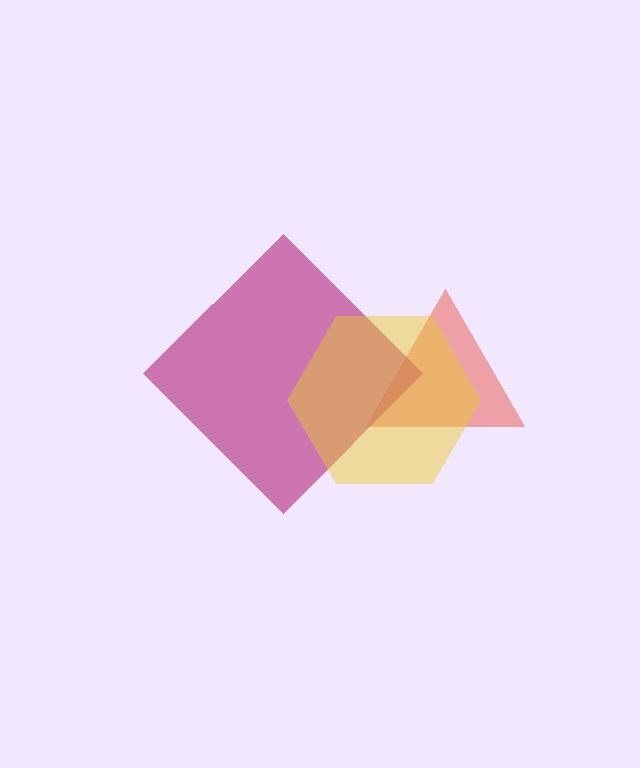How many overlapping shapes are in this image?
There are 3 overlapping shapes in the image.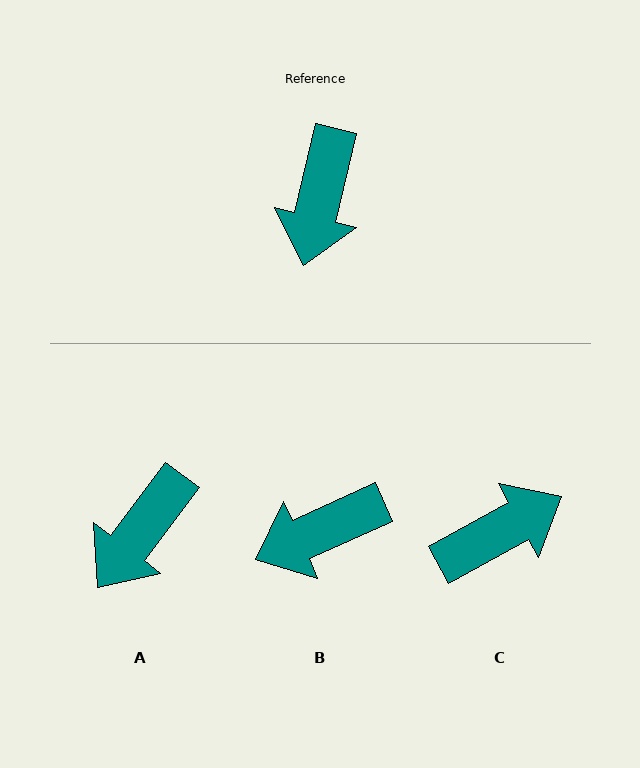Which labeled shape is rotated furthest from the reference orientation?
C, about 132 degrees away.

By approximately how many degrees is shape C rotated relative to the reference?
Approximately 132 degrees counter-clockwise.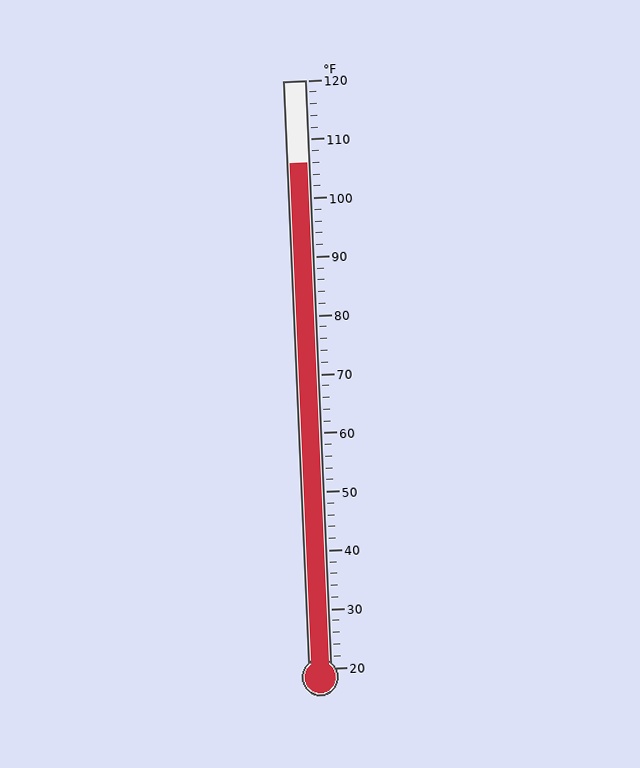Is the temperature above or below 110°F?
The temperature is below 110°F.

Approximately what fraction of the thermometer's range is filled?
The thermometer is filled to approximately 85% of its range.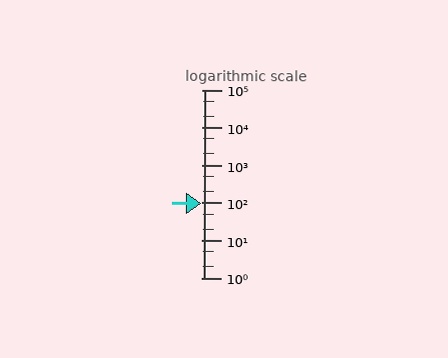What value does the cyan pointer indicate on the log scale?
The pointer indicates approximately 97.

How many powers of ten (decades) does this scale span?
The scale spans 5 decades, from 1 to 100000.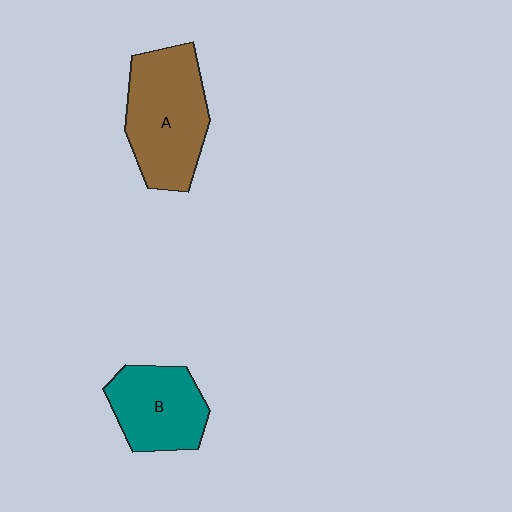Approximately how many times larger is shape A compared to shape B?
Approximately 1.4 times.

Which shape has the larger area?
Shape A (brown).